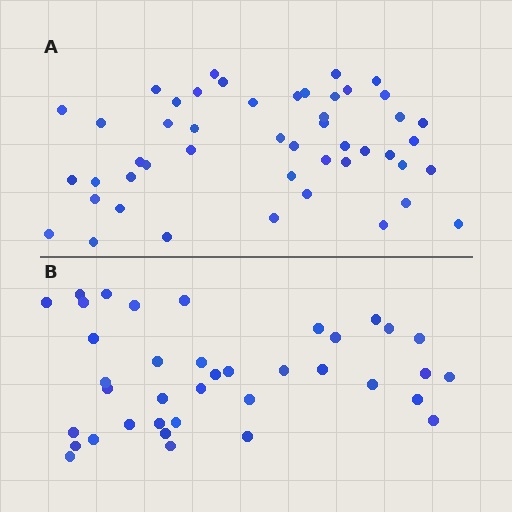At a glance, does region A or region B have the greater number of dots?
Region A (the top region) has more dots.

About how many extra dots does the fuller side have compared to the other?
Region A has roughly 10 or so more dots than region B.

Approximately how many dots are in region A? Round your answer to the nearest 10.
About 50 dots. (The exact count is 48, which rounds to 50.)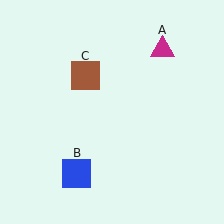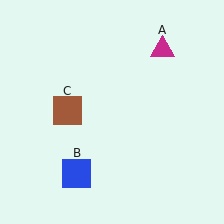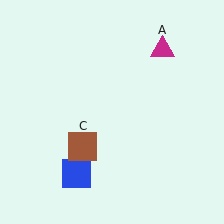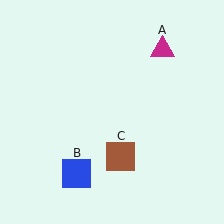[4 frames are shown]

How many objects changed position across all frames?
1 object changed position: brown square (object C).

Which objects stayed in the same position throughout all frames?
Magenta triangle (object A) and blue square (object B) remained stationary.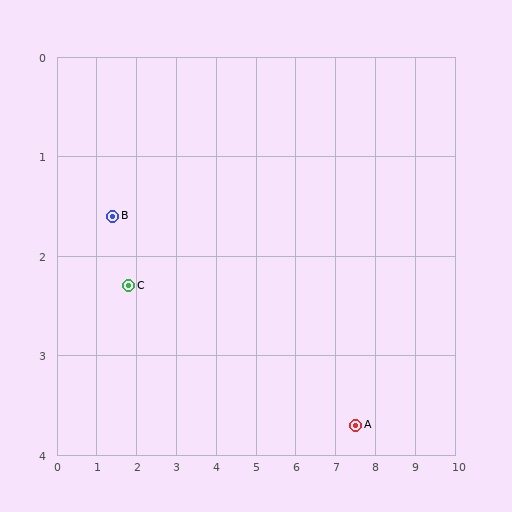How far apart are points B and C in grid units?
Points B and C are about 0.8 grid units apart.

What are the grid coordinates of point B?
Point B is at approximately (1.4, 1.6).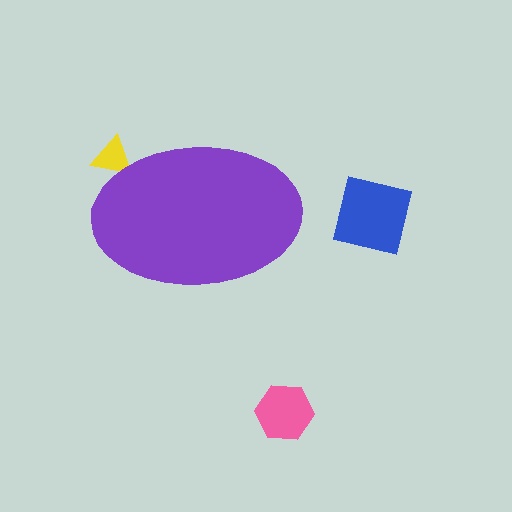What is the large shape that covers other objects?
A purple ellipse.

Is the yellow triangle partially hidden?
Yes, the yellow triangle is partially hidden behind the purple ellipse.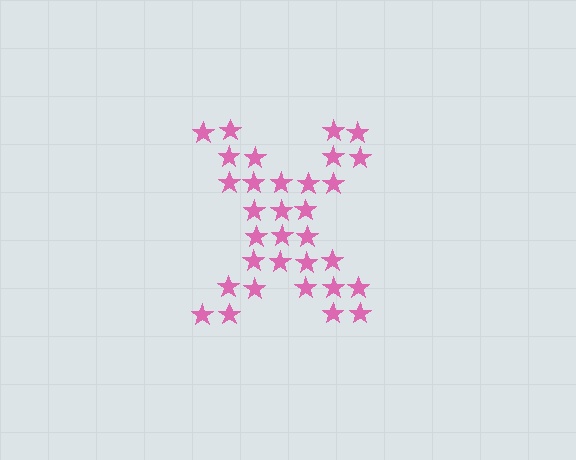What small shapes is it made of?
It is made of small stars.